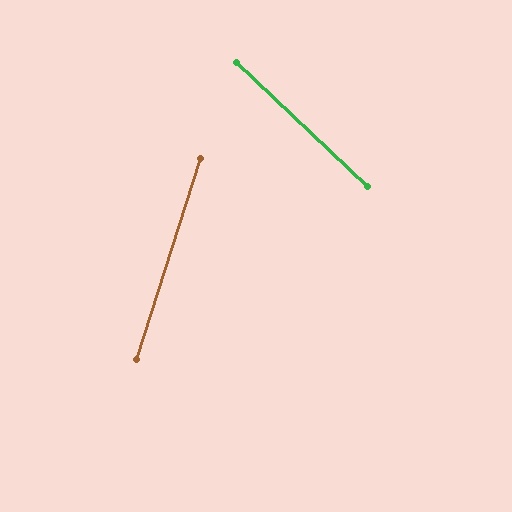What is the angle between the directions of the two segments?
Approximately 64 degrees.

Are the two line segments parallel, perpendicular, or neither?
Neither parallel nor perpendicular — they differ by about 64°.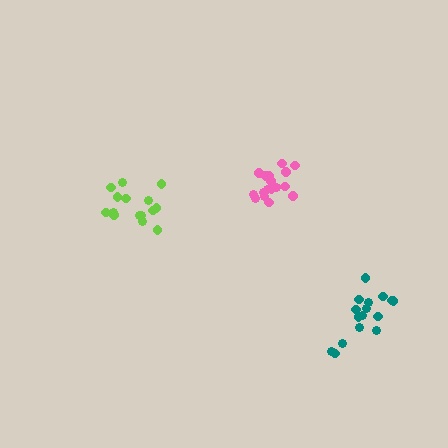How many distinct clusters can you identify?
There are 3 distinct clusters.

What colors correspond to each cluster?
The clusters are colored: lime, pink, teal.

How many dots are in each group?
Group 1: 15 dots, Group 2: 17 dots, Group 3: 17 dots (49 total).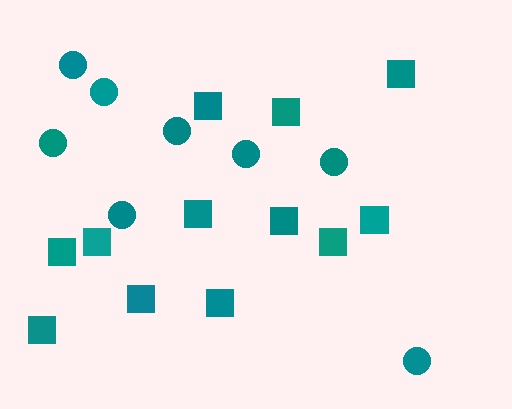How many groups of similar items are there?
There are 2 groups: one group of squares (12) and one group of circles (8).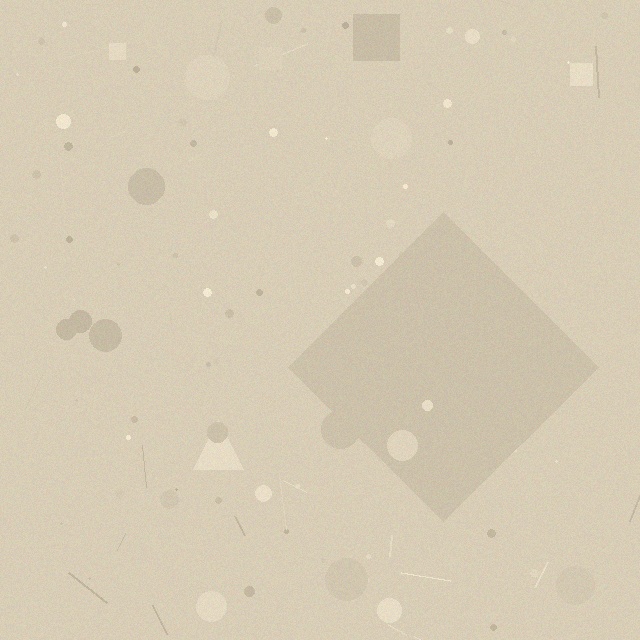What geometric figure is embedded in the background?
A diamond is embedded in the background.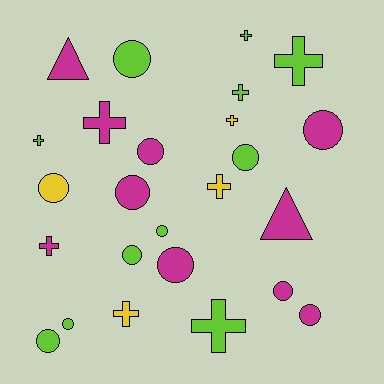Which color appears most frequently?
Lime, with 11 objects.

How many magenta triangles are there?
There are 2 magenta triangles.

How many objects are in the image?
There are 25 objects.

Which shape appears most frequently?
Circle, with 13 objects.